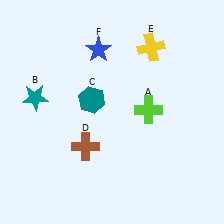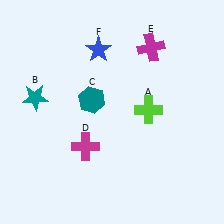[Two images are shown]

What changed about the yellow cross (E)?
In Image 1, E is yellow. In Image 2, it changed to magenta.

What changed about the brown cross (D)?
In Image 1, D is brown. In Image 2, it changed to magenta.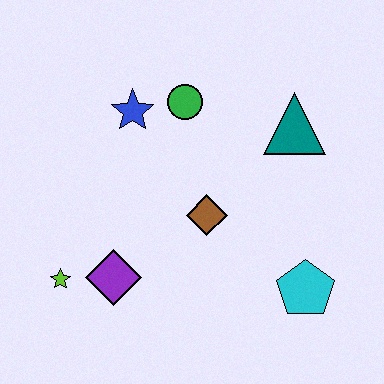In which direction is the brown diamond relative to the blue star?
The brown diamond is below the blue star.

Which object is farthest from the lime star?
The teal triangle is farthest from the lime star.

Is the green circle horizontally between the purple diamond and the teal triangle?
Yes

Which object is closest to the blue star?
The green circle is closest to the blue star.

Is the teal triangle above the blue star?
No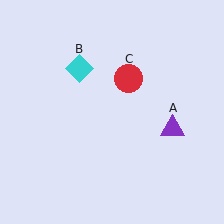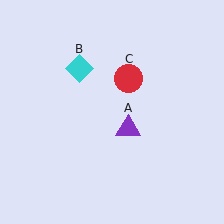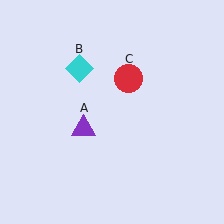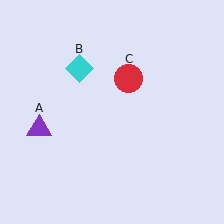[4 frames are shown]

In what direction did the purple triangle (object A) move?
The purple triangle (object A) moved left.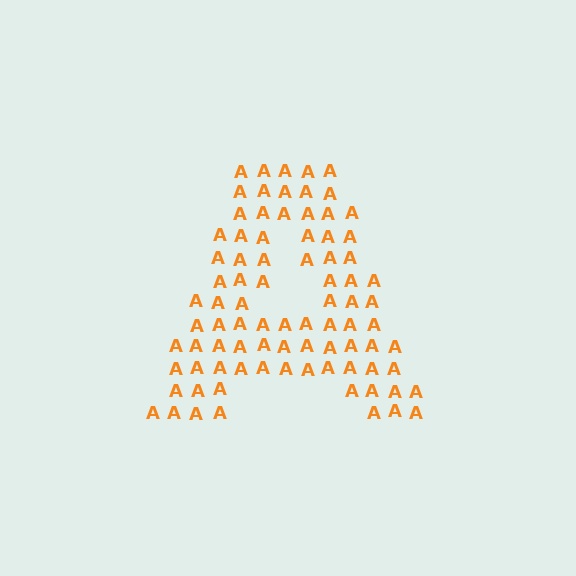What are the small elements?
The small elements are letter A's.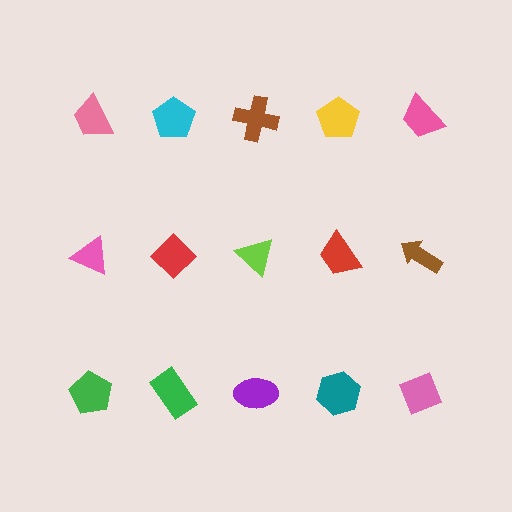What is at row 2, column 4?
A red trapezoid.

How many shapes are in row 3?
5 shapes.